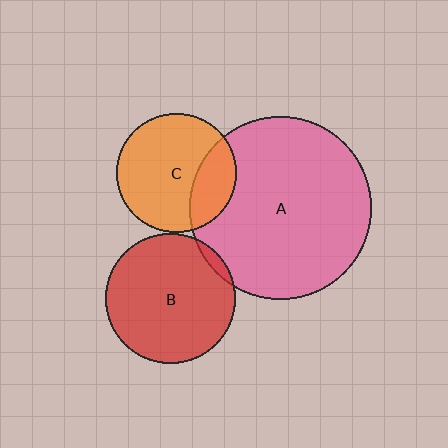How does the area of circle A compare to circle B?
Approximately 2.0 times.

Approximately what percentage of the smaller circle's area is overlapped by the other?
Approximately 5%.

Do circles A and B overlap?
Yes.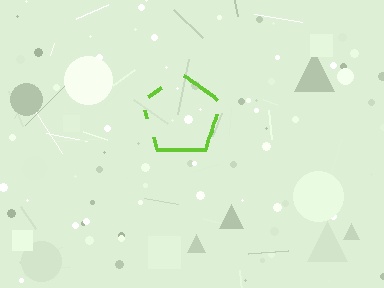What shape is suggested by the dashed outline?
The dashed outline suggests a pentagon.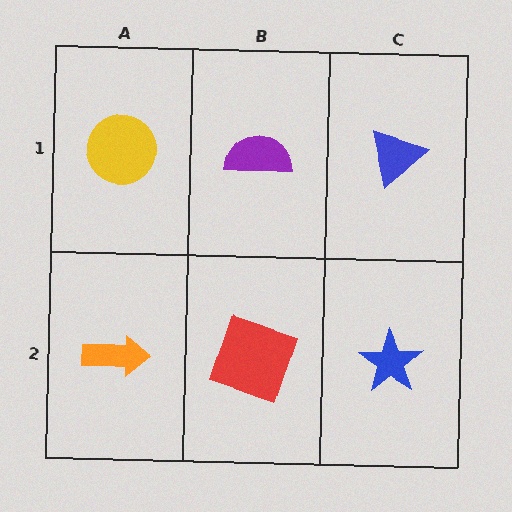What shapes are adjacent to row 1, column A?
An orange arrow (row 2, column A), a purple semicircle (row 1, column B).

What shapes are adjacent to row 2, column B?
A purple semicircle (row 1, column B), an orange arrow (row 2, column A), a blue star (row 2, column C).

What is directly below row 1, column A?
An orange arrow.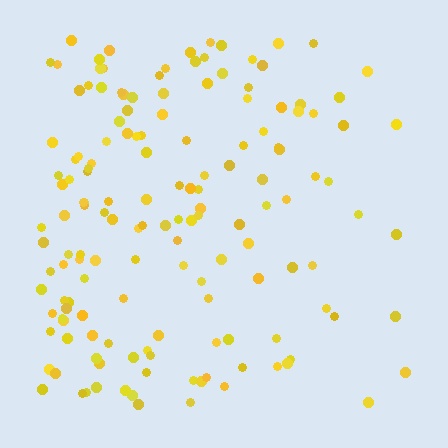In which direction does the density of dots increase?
From right to left, with the left side densest.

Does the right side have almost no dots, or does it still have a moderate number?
Still a moderate number, just noticeably fewer than the left.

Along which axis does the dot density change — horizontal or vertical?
Horizontal.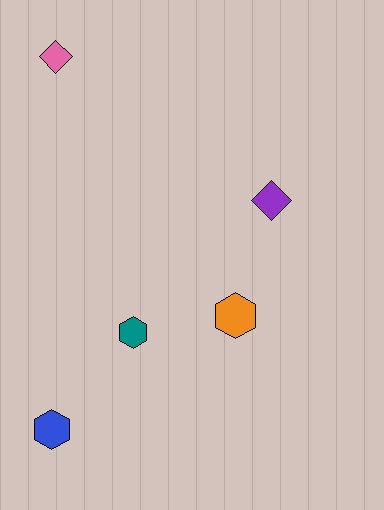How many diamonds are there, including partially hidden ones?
There are 2 diamonds.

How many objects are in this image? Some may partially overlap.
There are 5 objects.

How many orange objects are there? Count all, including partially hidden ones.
There is 1 orange object.